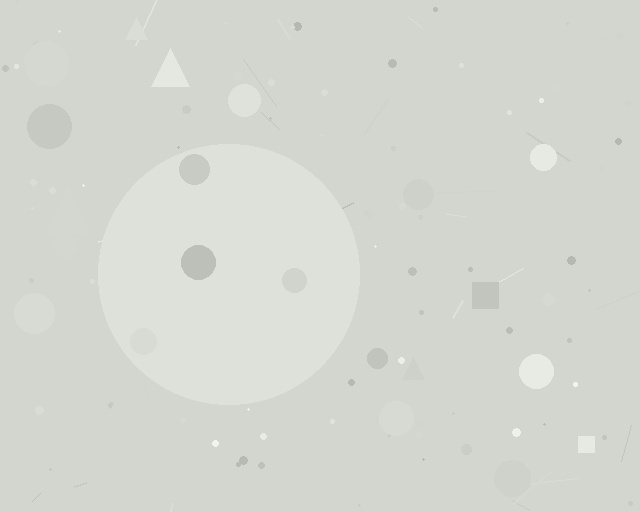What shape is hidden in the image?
A circle is hidden in the image.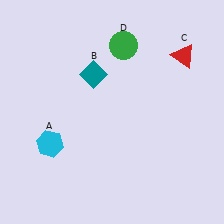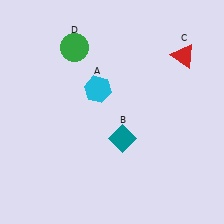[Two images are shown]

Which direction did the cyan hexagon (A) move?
The cyan hexagon (A) moved up.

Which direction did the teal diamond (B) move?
The teal diamond (B) moved down.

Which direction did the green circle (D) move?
The green circle (D) moved left.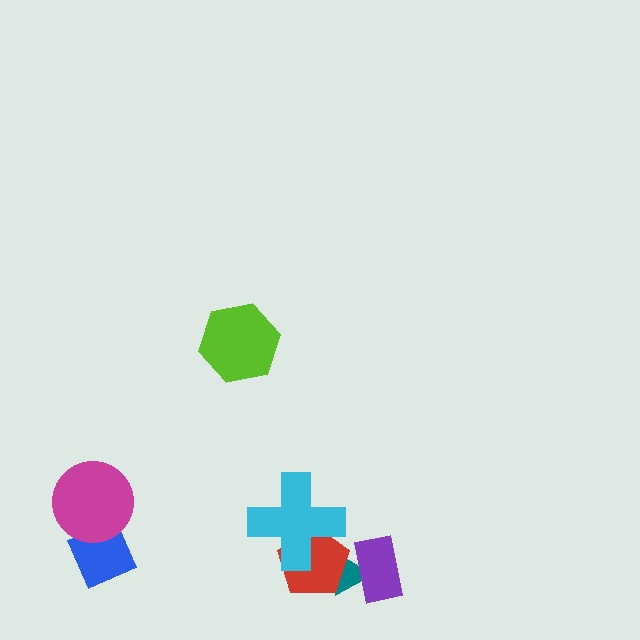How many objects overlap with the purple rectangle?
1 object overlaps with the purple rectangle.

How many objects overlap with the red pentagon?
2 objects overlap with the red pentagon.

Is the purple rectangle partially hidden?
No, no other shape covers it.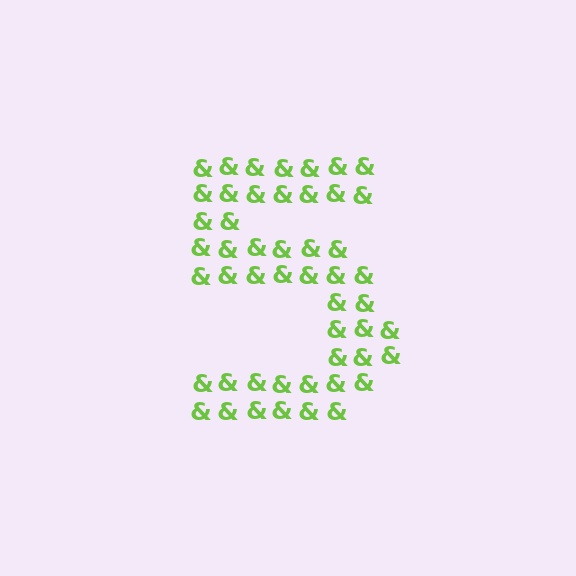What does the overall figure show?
The overall figure shows the digit 5.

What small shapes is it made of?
It is made of small ampersands.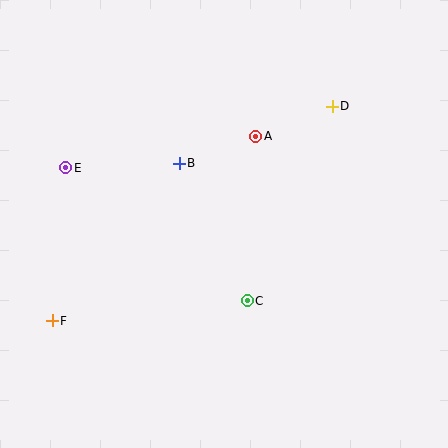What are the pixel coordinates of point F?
Point F is at (52, 321).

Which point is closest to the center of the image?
Point B at (179, 163) is closest to the center.